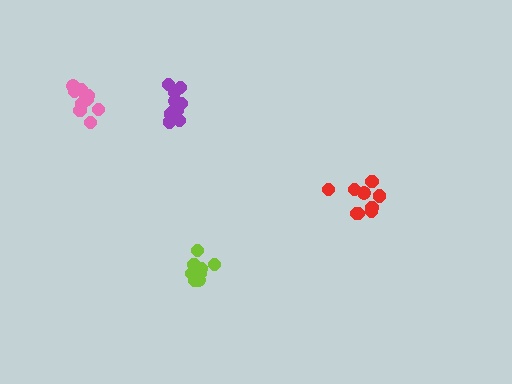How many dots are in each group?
Group 1: 10 dots, Group 2: 9 dots, Group 3: 9 dots, Group 4: 9 dots (37 total).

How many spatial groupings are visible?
There are 4 spatial groupings.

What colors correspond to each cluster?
The clusters are colored: purple, lime, pink, red.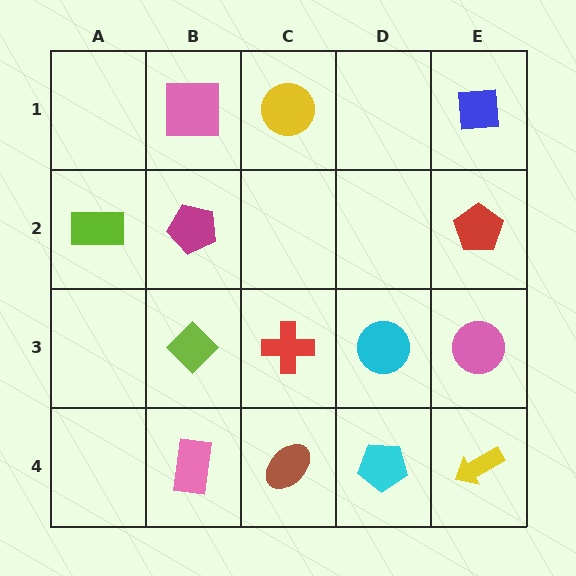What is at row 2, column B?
A magenta pentagon.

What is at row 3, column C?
A red cross.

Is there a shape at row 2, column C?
No, that cell is empty.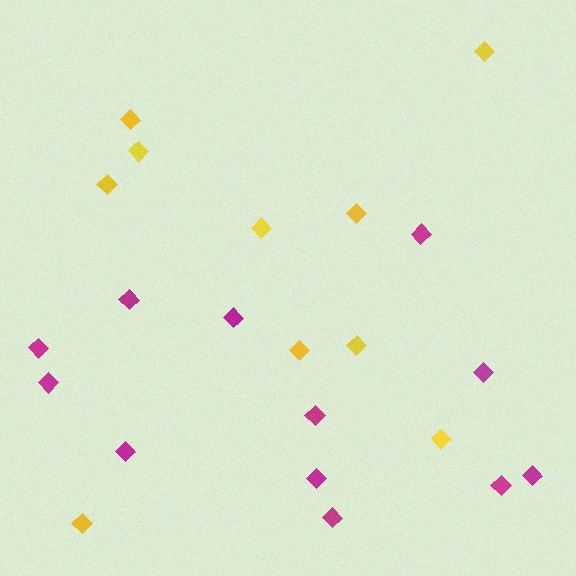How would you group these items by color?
There are 2 groups: one group of yellow diamonds (10) and one group of magenta diamonds (12).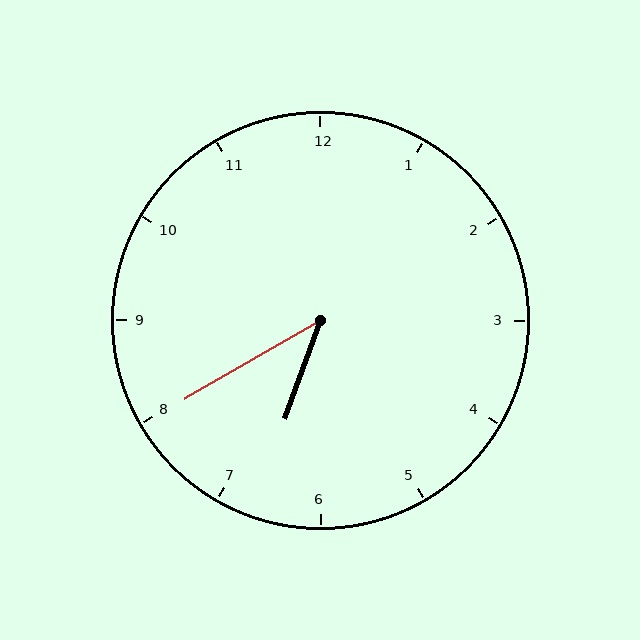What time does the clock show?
6:40.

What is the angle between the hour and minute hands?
Approximately 40 degrees.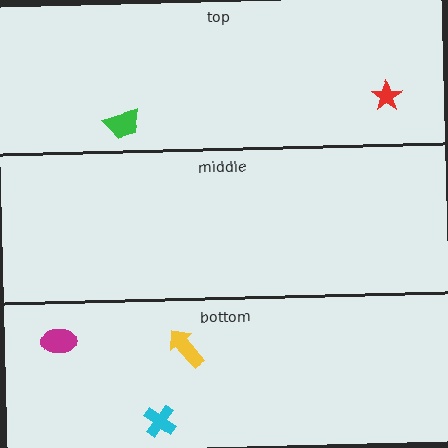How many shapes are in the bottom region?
3.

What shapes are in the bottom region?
The magenta ellipse, the cyan cross, the yellow arrow.